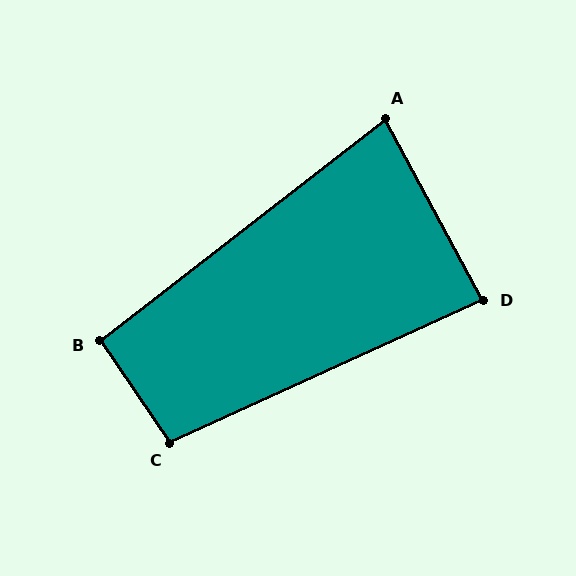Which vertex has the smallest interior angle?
A, at approximately 81 degrees.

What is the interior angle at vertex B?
Approximately 94 degrees (approximately right).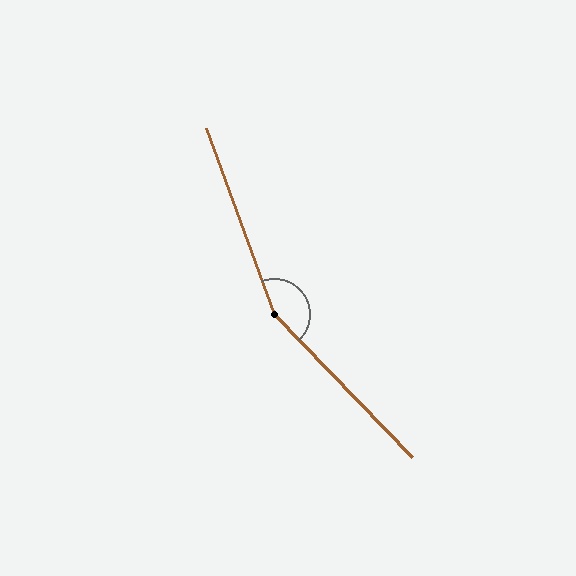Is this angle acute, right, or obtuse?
It is obtuse.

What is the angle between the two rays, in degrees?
Approximately 156 degrees.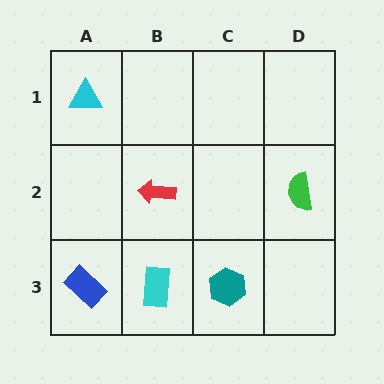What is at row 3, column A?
A blue rectangle.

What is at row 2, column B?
A red arrow.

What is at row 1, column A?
A cyan triangle.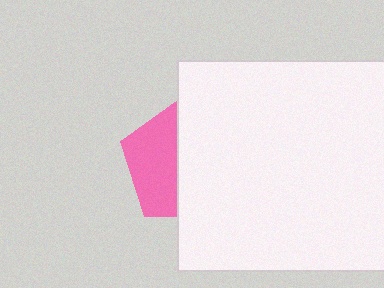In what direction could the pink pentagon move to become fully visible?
The pink pentagon could move left. That would shift it out from behind the white square entirely.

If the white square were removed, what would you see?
You would see the complete pink pentagon.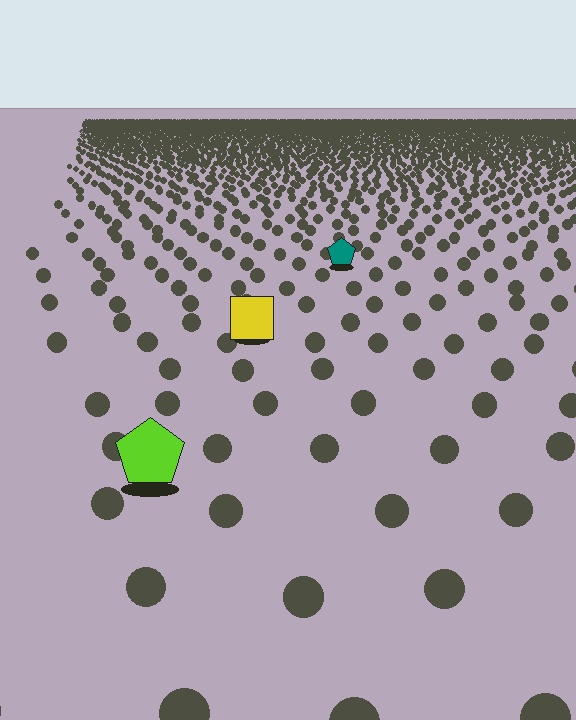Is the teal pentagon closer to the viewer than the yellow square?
No. The yellow square is closer — you can tell from the texture gradient: the ground texture is coarser near it.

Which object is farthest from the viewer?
The teal pentagon is farthest from the viewer. It appears smaller and the ground texture around it is denser.